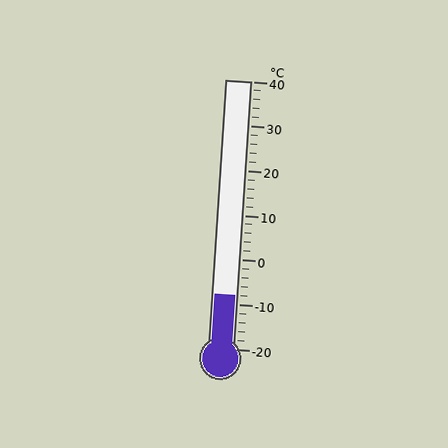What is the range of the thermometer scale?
The thermometer scale ranges from -20°C to 40°C.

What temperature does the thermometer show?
The thermometer shows approximately -8°C.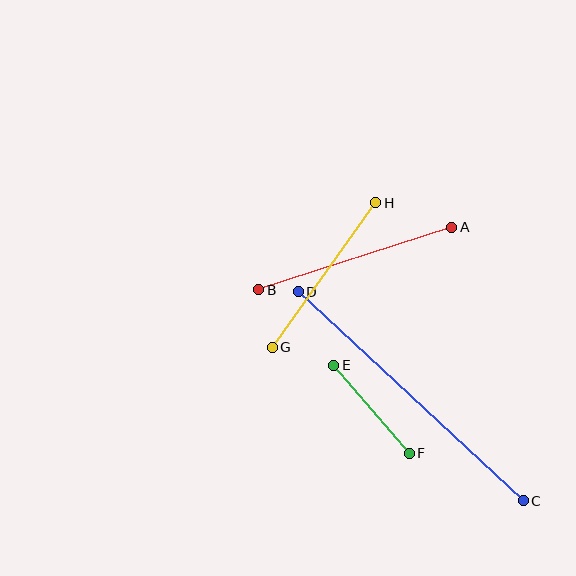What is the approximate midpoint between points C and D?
The midpoint is at approximately (411, 396) pixels.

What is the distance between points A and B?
The distance is approximately 202 pixels.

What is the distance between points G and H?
The distance is approximately 178 pixels.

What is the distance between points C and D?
The distance is approximately 307 pixels.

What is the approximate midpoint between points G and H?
The midpoint is at approximately (324, 275) pixels.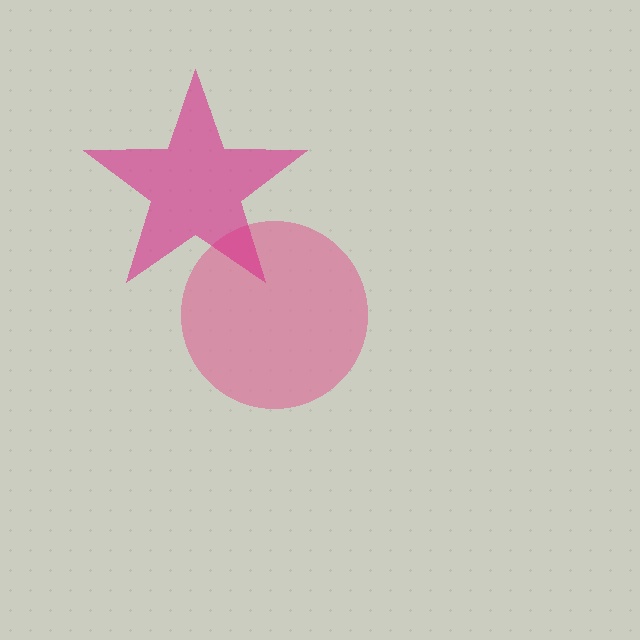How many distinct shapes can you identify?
There are 2 distinct shapes: a pink circle, a magenta star.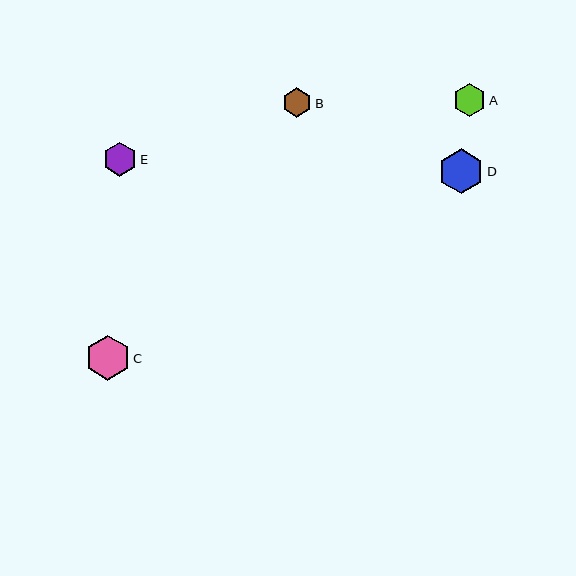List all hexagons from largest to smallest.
From largest to smallest: C, D, E, A, B.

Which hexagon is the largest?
Hexagon C is the largest with a size of approximately 45 pixels.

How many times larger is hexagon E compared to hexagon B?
Hexagon E is approximately 1.1 times the size of hexagon B.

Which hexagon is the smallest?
Hexagon B is the smallest with a size of approximately 30 pixels.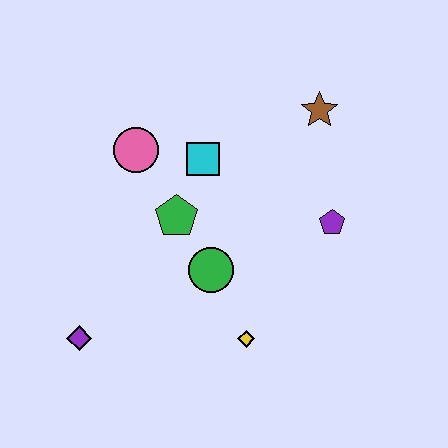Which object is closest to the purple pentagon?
The brown star is closest to the purple pentagon.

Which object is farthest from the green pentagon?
The brown star is farthest from the green pentagon.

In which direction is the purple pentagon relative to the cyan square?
The purple pentagon is to the right of the cyan square.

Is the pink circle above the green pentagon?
Yes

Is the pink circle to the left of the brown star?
Yes